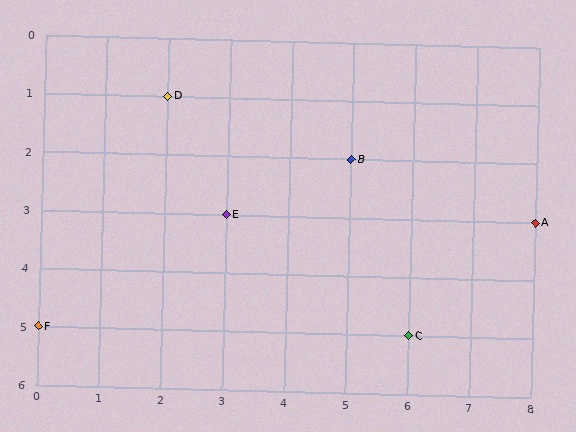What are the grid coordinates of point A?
Point A is at grid coordinates (8, 3).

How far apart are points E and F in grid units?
Points E and F are 3 columns and 2 rows apart (about 3.6 grid units diagonally).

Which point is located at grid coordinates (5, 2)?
Point B is at (5, 2).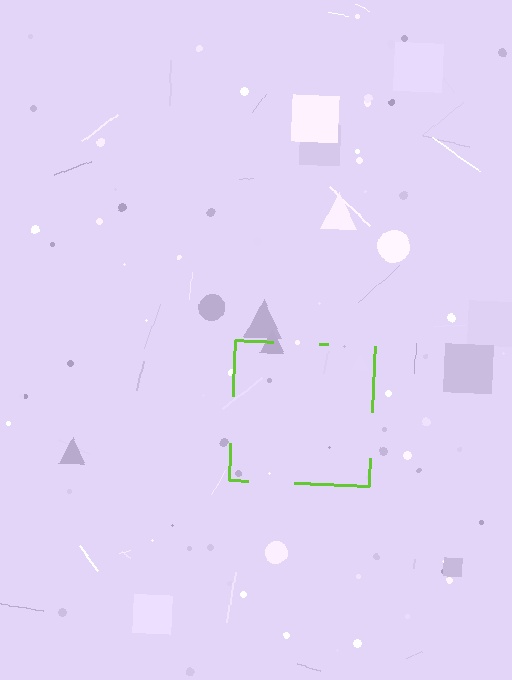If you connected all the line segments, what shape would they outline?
They would outline a square.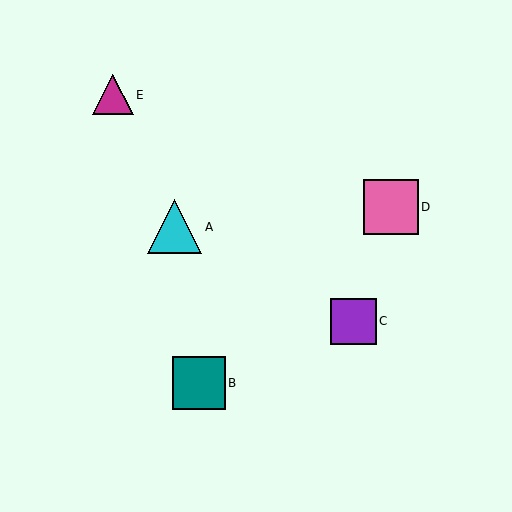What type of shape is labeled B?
Shape B is a teal square.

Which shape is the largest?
The pink square (labeled D) is the largest.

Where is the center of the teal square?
The center of the teal square is at (199, 383).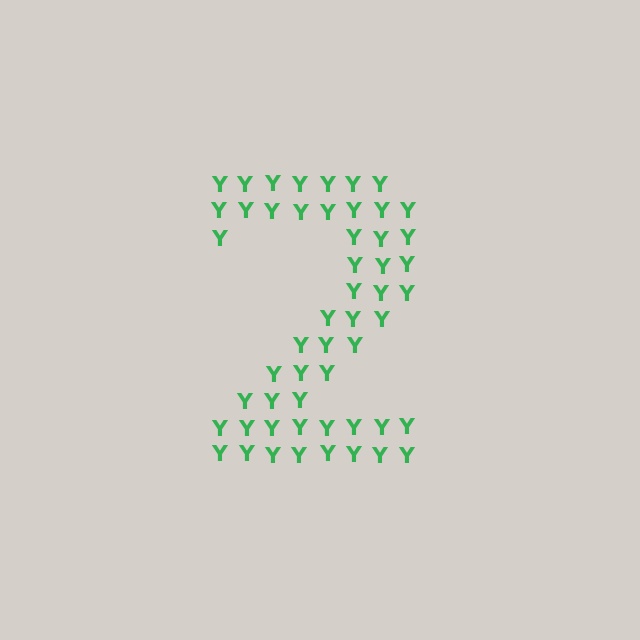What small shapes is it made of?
It is made of small letter Y's.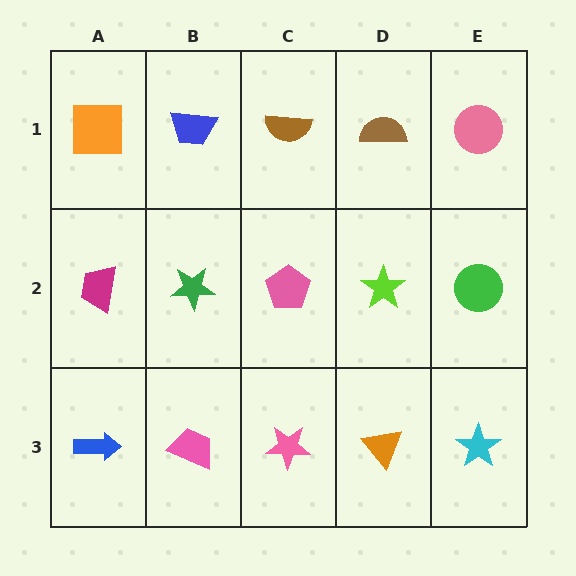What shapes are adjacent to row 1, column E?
A green circle (row 2, column E), a brown semicircle (row 1, column D).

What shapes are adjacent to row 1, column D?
A lime star (row 2, column D), a brown semicircle (row 1, column C), a pink circle (row 1, column E).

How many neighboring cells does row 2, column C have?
4.